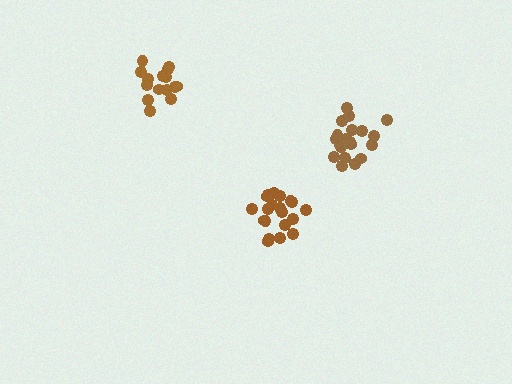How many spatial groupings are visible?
There are 3 spatial groupings.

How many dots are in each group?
Group 1: 20 dots, Group 2: 15 dots, Group 3: 20 dots (55 total).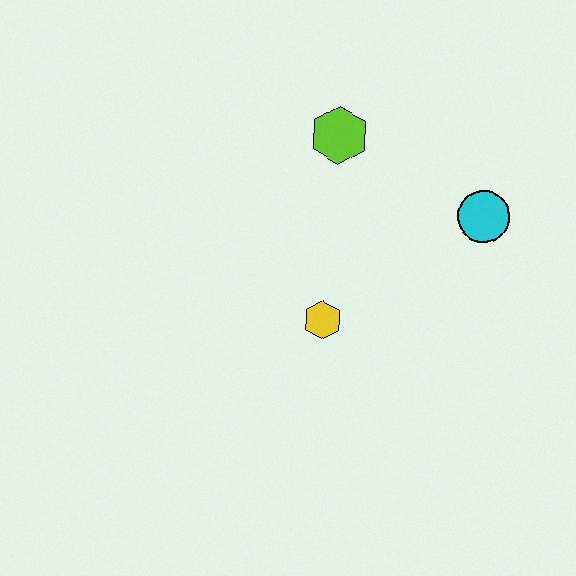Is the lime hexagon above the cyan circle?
Yes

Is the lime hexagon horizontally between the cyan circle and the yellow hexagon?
Yes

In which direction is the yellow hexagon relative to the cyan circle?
The yellow hexagon is to the left of the cyan circle.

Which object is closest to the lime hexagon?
The cyan circle is closest to the lime hexagon.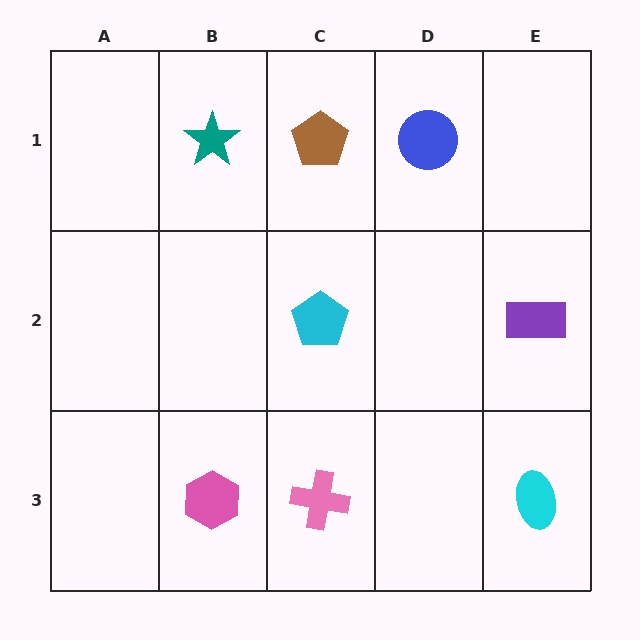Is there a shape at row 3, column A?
No, that cell is empty.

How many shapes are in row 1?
3 shapes.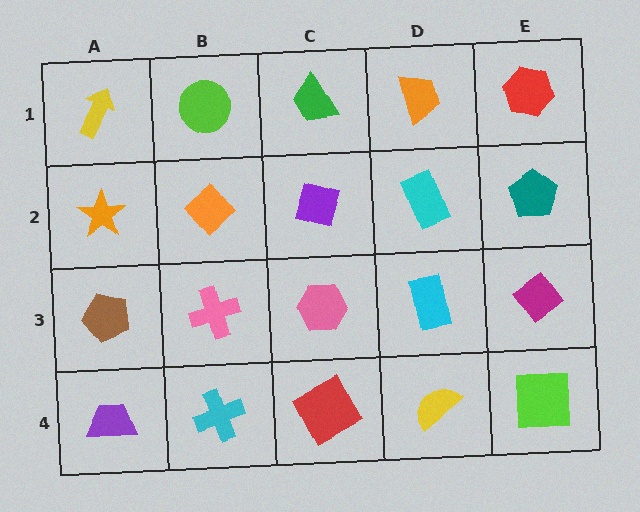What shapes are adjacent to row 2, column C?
A green trapezoid (row 1, column C), a pink hexagon (row 3, column C), an orange diamond (row 2, column B), a cyan rectangle (row 2, column D).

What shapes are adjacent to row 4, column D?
A cyan rectangle (row 3, column D), a red square (row 4, column C), a lime square (row 4, column E).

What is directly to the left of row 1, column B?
A yellow arrow.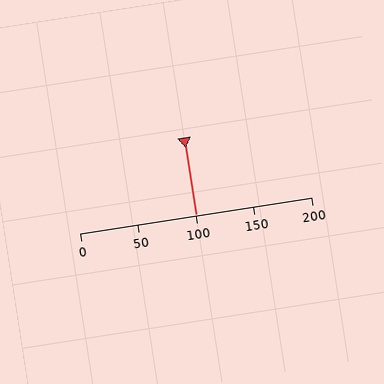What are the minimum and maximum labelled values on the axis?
The axis runs from 0 to 200.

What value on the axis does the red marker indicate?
The marker indicates approximately 100.